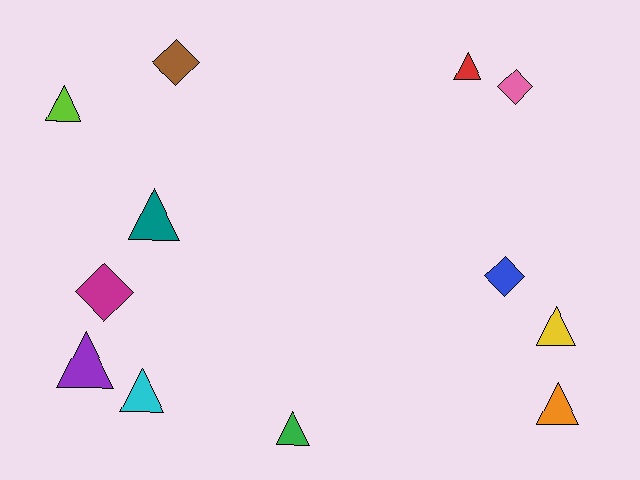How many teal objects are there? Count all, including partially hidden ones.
There is 1 teal object.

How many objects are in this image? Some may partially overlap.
There are 12 objects.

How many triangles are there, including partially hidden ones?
There are 8 triangles.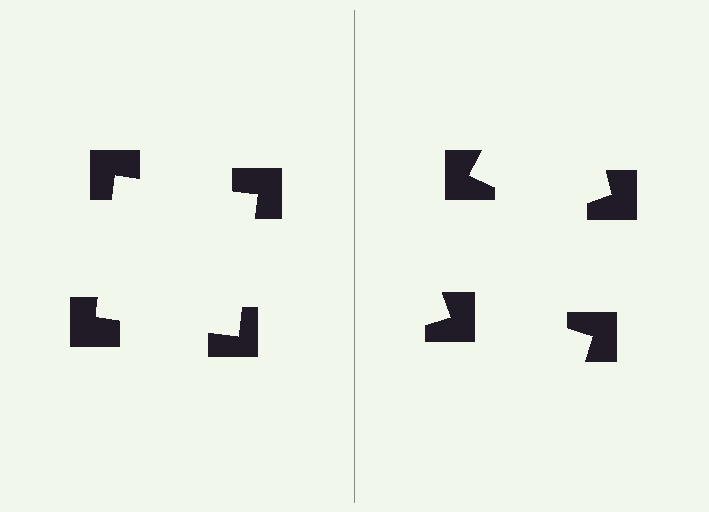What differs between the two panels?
The notched squares are positioned identically on both sides; only the wedge orientations differ. On the left they align to a square; on the right they are misaligned.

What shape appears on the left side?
An illusory square.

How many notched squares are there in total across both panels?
8 — 4 on each side.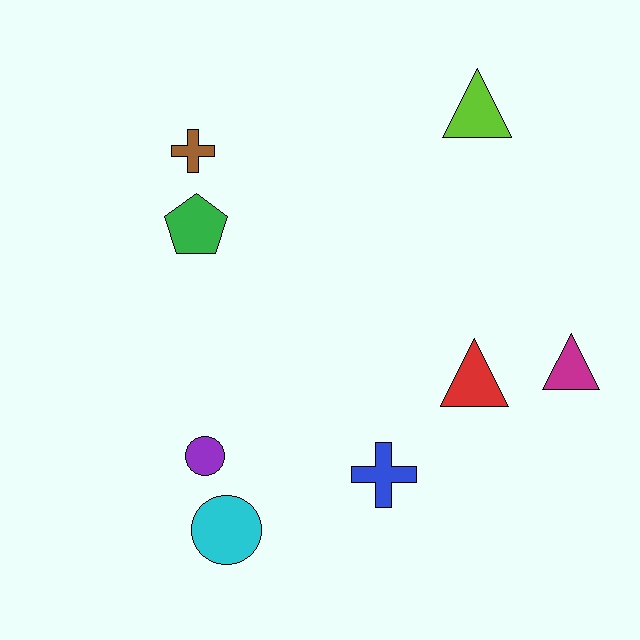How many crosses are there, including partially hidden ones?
There are 2 crosses.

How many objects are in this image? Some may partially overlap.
There are 8 objects.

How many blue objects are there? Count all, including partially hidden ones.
There is 1 blue object.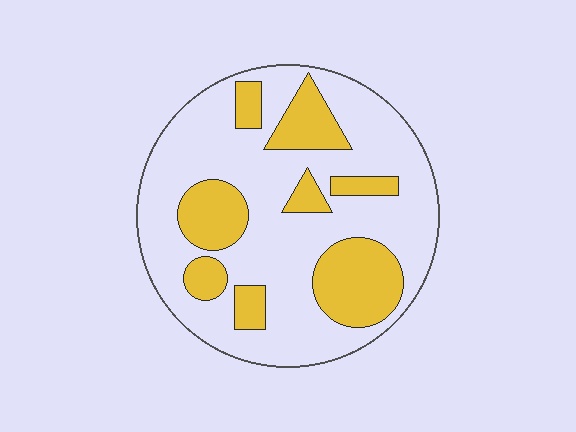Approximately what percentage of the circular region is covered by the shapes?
Approximately 30%.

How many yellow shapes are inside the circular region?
8.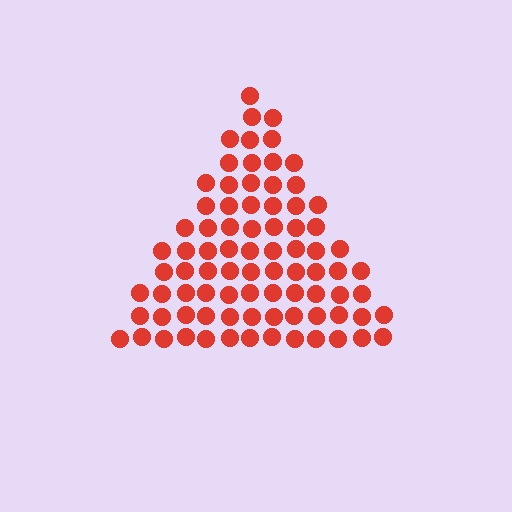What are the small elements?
The small elements are circles.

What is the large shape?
The large shape is a triangle.